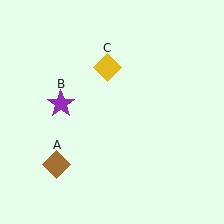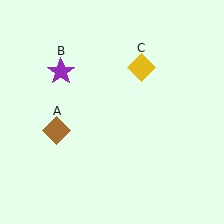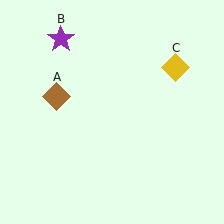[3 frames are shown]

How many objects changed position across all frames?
3 objects changed position: brown diamond (object A), purple star (object B), yellow diamond (object C).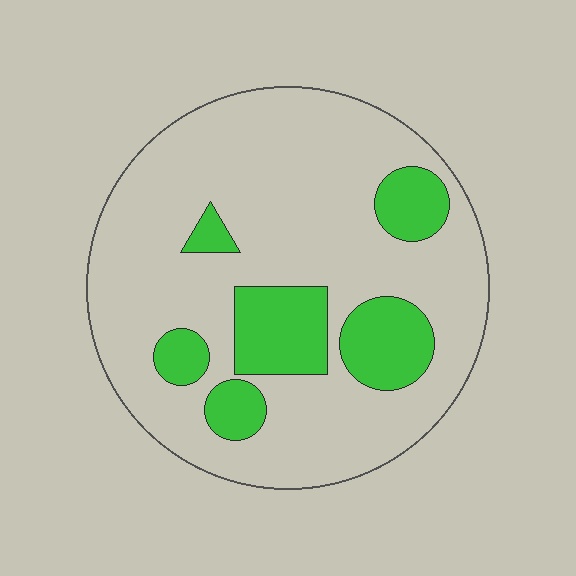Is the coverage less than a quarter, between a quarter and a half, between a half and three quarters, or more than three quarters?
Less than a quarter.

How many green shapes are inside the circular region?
6.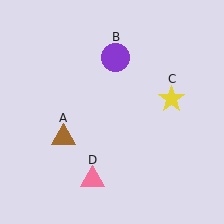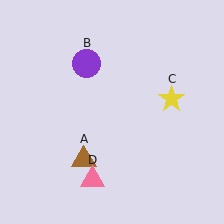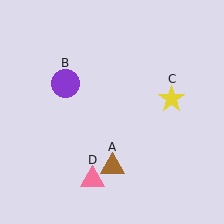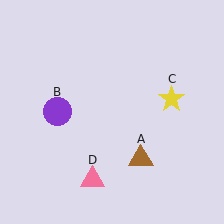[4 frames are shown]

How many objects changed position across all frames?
2 objects changed position: brown triangle (object A), purple circle (object B).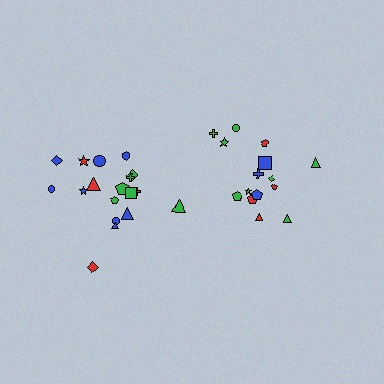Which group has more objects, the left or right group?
The left group.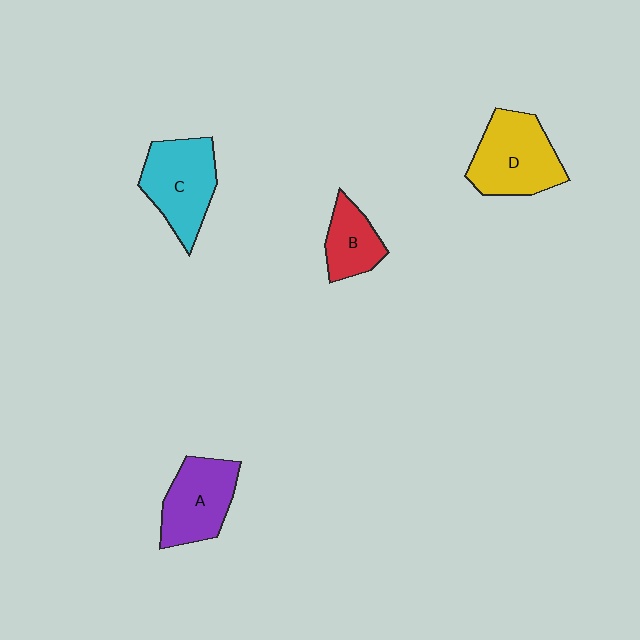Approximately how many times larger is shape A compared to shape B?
Approximately 1.5 times.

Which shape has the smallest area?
Shape B (red).